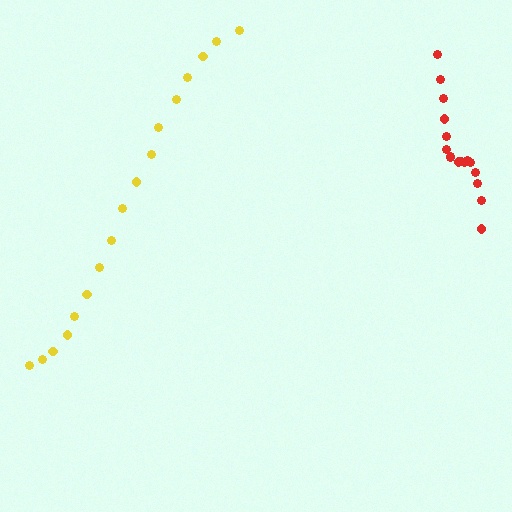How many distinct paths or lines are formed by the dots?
There are 2 distinct paths.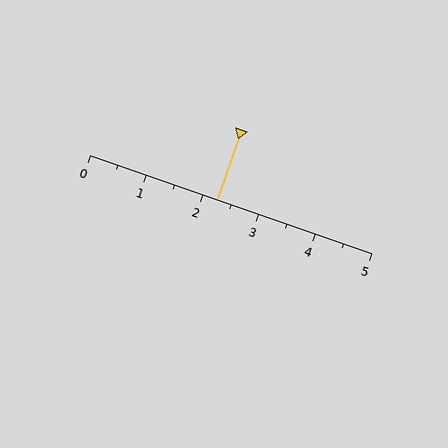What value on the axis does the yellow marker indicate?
The marker indicates approximately 2.2.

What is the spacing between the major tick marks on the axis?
The major ticks are spaced 1 apart.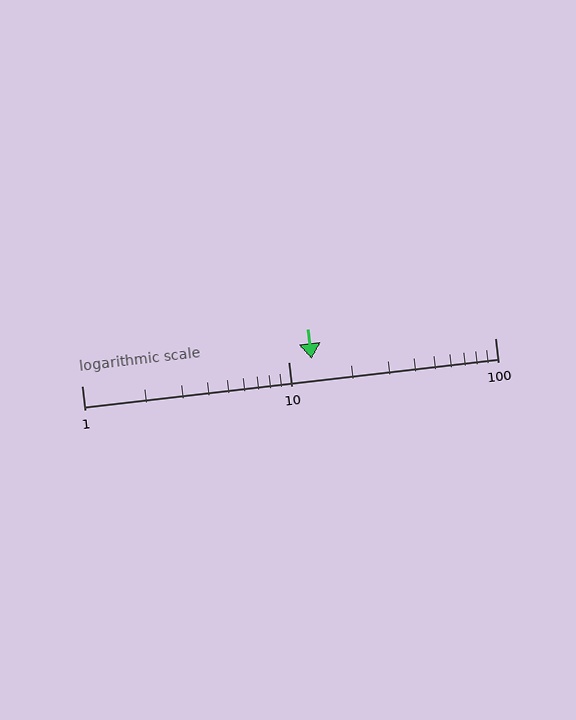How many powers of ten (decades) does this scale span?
The scale spans 2 decades, from 1 to 100.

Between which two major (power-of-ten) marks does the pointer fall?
The pointer is between 10 and 100.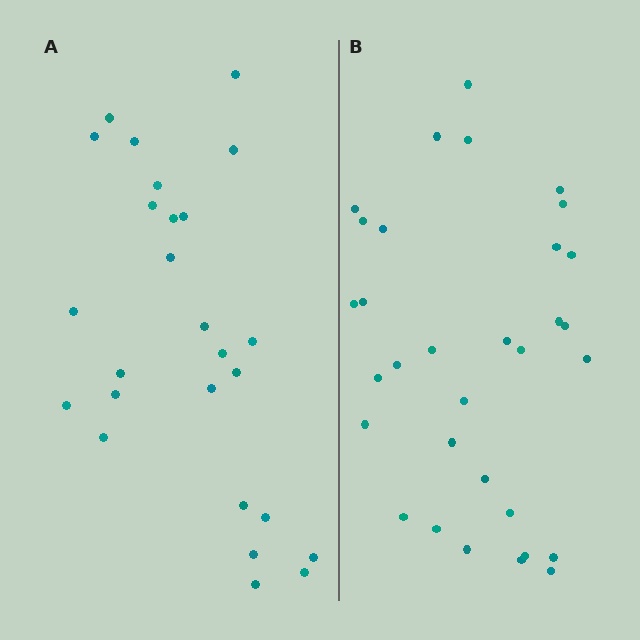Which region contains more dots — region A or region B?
Region B (the right region) has more dots.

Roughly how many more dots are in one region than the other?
Region B has about 6 more dots than region A.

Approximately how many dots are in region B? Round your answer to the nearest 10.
About 30 dots. (The exact count is 32, which rounds to 30.)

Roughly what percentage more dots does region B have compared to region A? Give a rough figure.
About 25% more.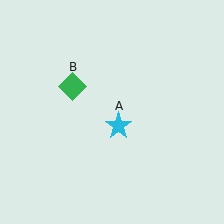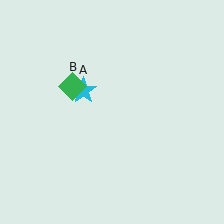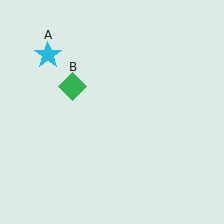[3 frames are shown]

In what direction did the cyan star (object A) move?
The cyan star (object A) moved up and to the left.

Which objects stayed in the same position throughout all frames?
Green diamond (object B) remained stationary.